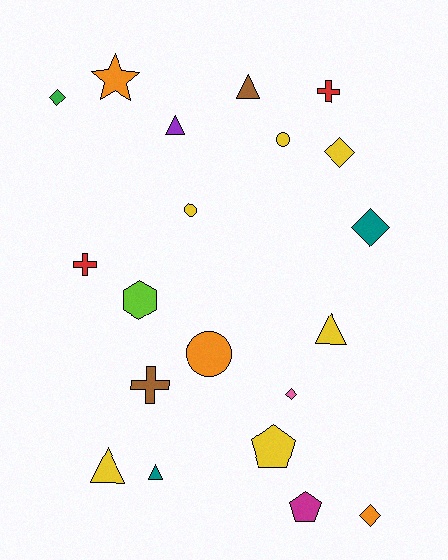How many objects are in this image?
There are 20 objects.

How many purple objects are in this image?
There is 1 purple object.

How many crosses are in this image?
There are 3 crosses.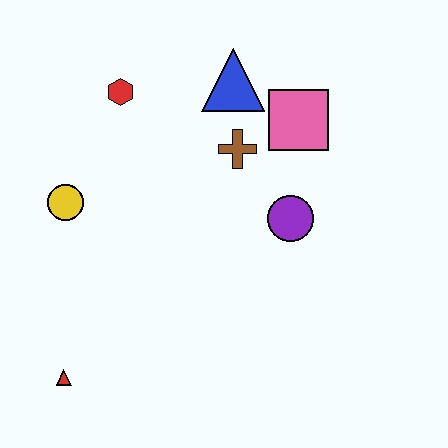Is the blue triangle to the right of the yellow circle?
Yes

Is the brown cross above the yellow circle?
Yes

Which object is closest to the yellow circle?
The red hexagon is closest to the yellow circle.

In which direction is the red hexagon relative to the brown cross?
The red hexagon is to the left of the brown cross.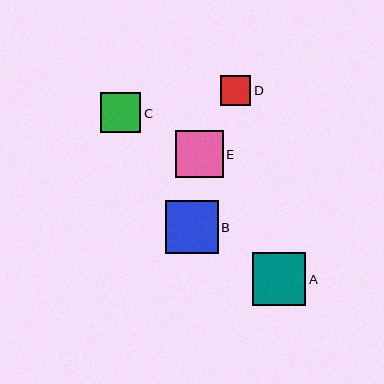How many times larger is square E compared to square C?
Square E is approximately 1.2 times the size of square C.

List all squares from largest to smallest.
From largest to smallest: B, A, E, C, D.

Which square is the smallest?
Square D is the smallest with a size of approximately 30 pixels.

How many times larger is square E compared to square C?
Square E is approximately 1.2 times the size of square C.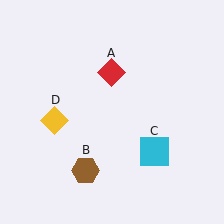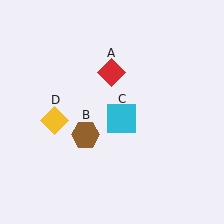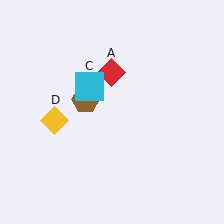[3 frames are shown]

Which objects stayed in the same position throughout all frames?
Red diamond (object A) and yellow diamond (object D) remained stationary.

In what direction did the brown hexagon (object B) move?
The brown hexagon (object B) moved up.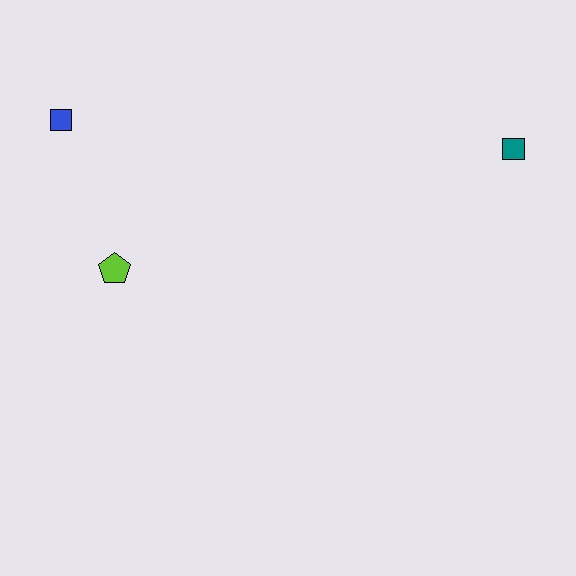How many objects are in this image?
There are 3 objects.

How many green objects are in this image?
There are no green objects.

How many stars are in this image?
There are no stars.